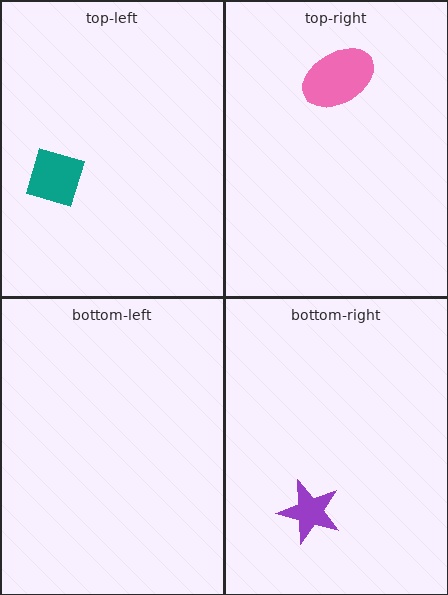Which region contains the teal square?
The top-left region.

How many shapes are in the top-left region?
1.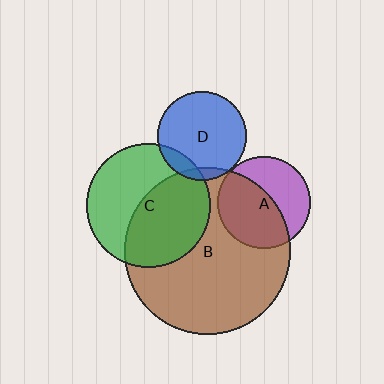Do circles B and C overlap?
Yes.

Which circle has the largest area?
Circle B (brown).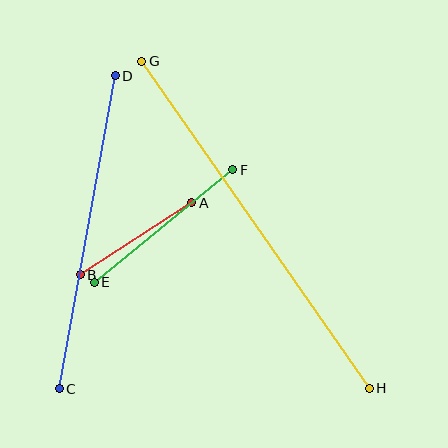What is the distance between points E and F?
The distance is approximately 178 pixels.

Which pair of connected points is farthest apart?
Points G and H are farthest apart.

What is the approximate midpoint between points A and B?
The midpoint is at approximately (136, 239) pixels.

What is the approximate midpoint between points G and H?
The midpoint is at approximately (256, 225) pixels.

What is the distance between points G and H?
The distance is approximately 399 pixels.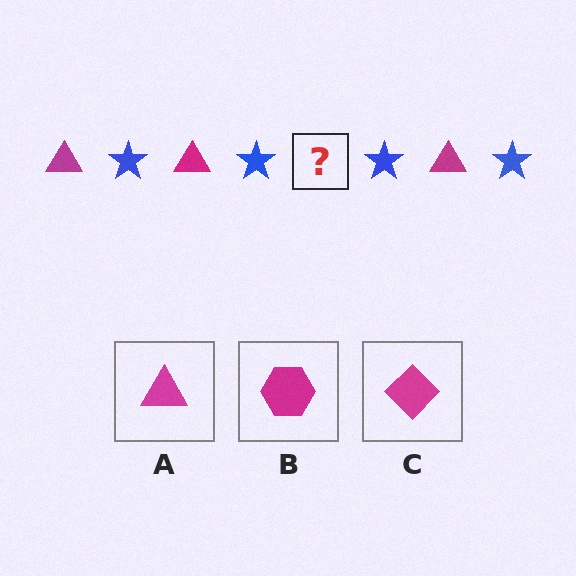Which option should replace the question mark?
Option A.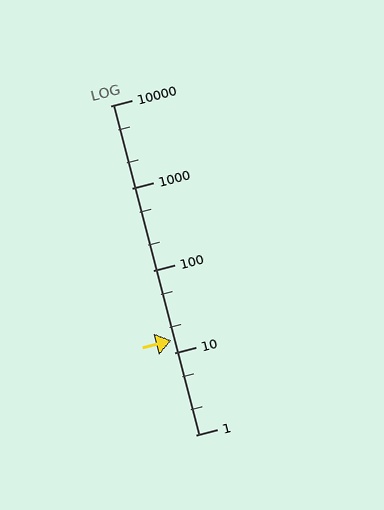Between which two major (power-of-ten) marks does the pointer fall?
The pointer is between 10 and 100.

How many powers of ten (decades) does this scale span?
The scale spans 4 decades, from 1 to 10000.